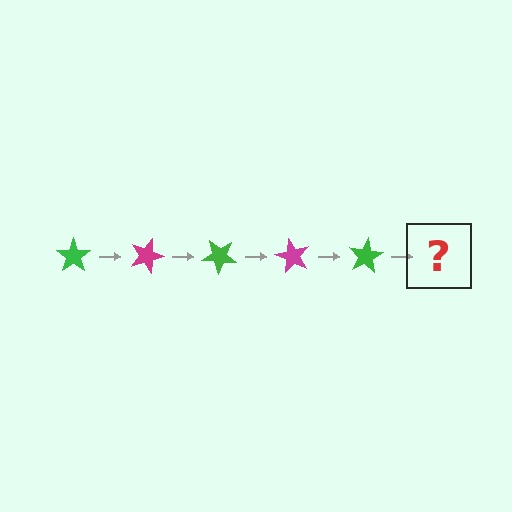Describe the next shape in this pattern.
It should be a magenta star, rotated 100 degrees from the start.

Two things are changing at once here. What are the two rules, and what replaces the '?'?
The two rules are that it rotates 20 degrees each step and the color cycles through green and magenta. The '?' should be a magenta star, rotated 100 degrees from the start.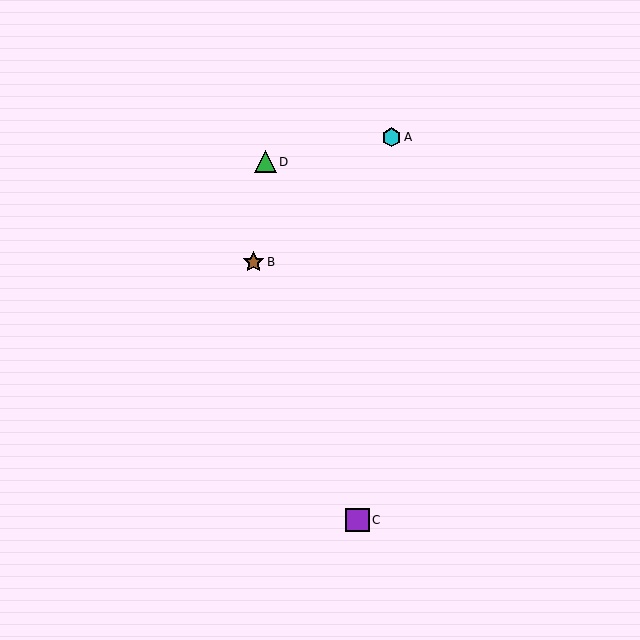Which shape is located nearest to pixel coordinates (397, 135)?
The cyan hexagon (labeled A) at (391, 137) is nearest to that location.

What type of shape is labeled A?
Shape A is a cyan hexagon.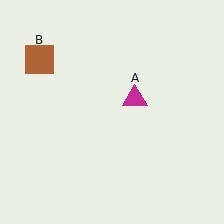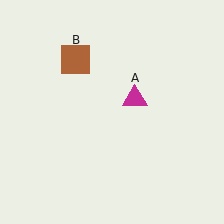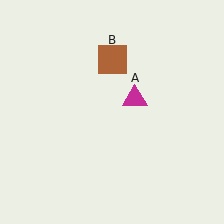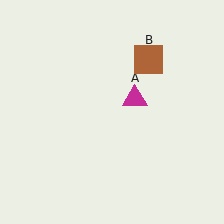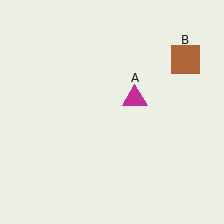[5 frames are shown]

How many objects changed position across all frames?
1 object changed position: brown square (object B).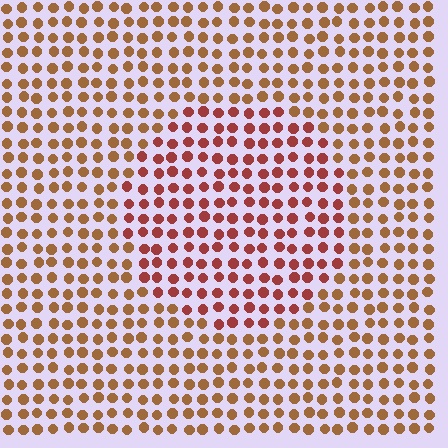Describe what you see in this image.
The image is filled with small brown elements in a uniform arrangement. A circle-shaped region is visible where the elements are tinted to a slightly different hue, forming a subtle color boundary.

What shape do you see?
I see a circle.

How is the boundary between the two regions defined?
The boundary is defined purely by a slight shift in hue (about 29 degrees). Spacing, size, and orientation are identical on both sides.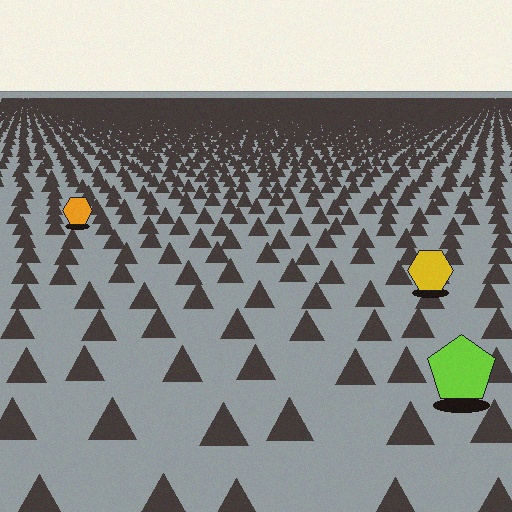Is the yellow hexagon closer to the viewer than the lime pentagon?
No. The lime pentagon is closer — you can tell from the texture gradient: the ground texture is coarser near it.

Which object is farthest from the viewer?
The orange hexagon is farthest from the viewer. It appears smaller and the ground texture around it is denser.